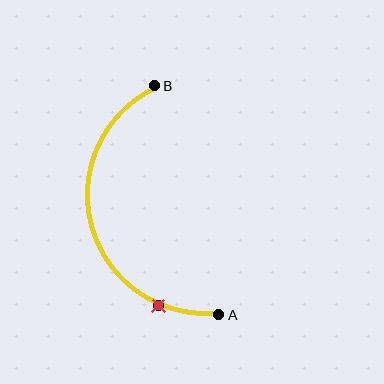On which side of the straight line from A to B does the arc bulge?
The arc bulges to the left of the straight line connecting A and B.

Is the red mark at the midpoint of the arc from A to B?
No. The red mark lies on the arc but is closer to endpoint A. The arc midpoint would be at the point on the curve equidistant along the arc from both A and B.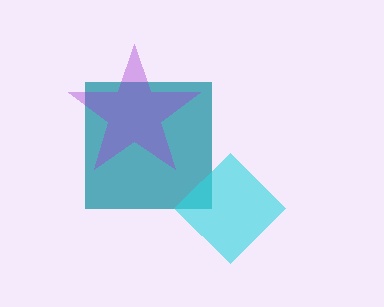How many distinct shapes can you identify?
There are 3 distinct shapes: a teal square, a purple star, a cyan diamond.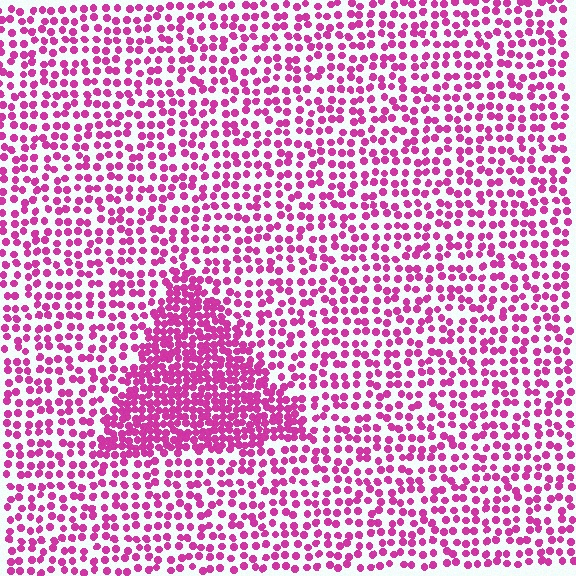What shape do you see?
I see a triangle.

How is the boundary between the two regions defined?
The boundary is defined by a change in element density (approximately 2.2x ratio). All elements are the same color, size, and shape.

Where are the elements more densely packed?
The elements are more densely packed inside the triangle boundary.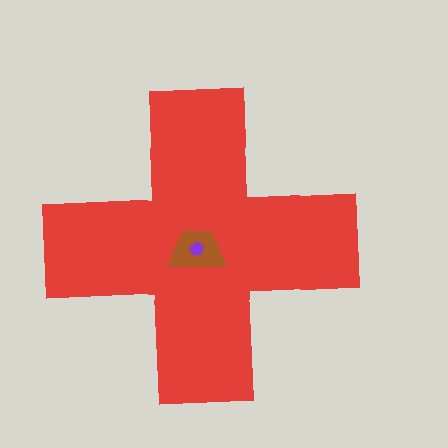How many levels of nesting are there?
3.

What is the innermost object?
The purple pentagon.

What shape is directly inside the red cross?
The brown trapezoid.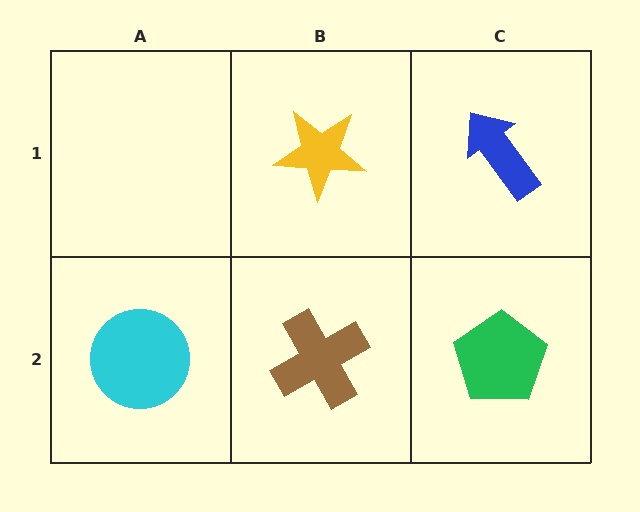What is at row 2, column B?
A brown cross.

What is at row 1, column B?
A yellow star.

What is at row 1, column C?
A blue arrow.